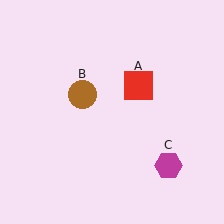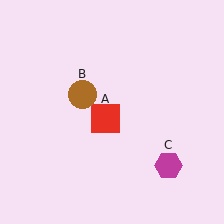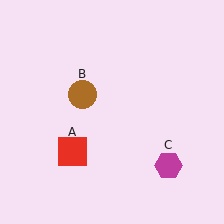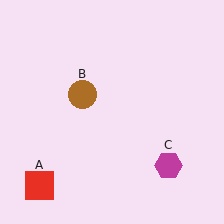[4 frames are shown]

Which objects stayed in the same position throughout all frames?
Brown circle (object B) and magenta hexagon (object C) remained stationary.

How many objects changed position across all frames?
1 object changed position: red square (object A).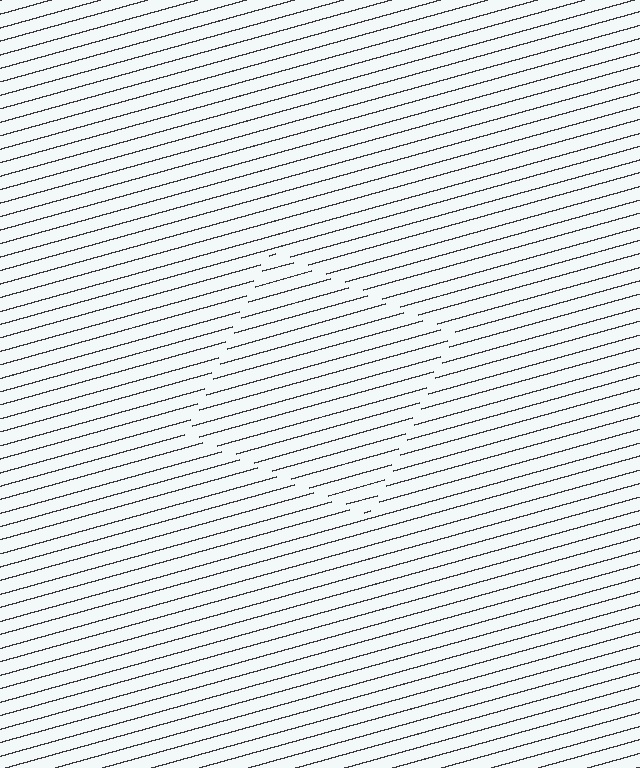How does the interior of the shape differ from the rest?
The interior of the shape contains the same grating, shifted by half a period — the contour is defined by the phase discontinuity where line-ends from the inner and outer gratings abut.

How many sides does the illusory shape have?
4 sides — the line-ends trace a square.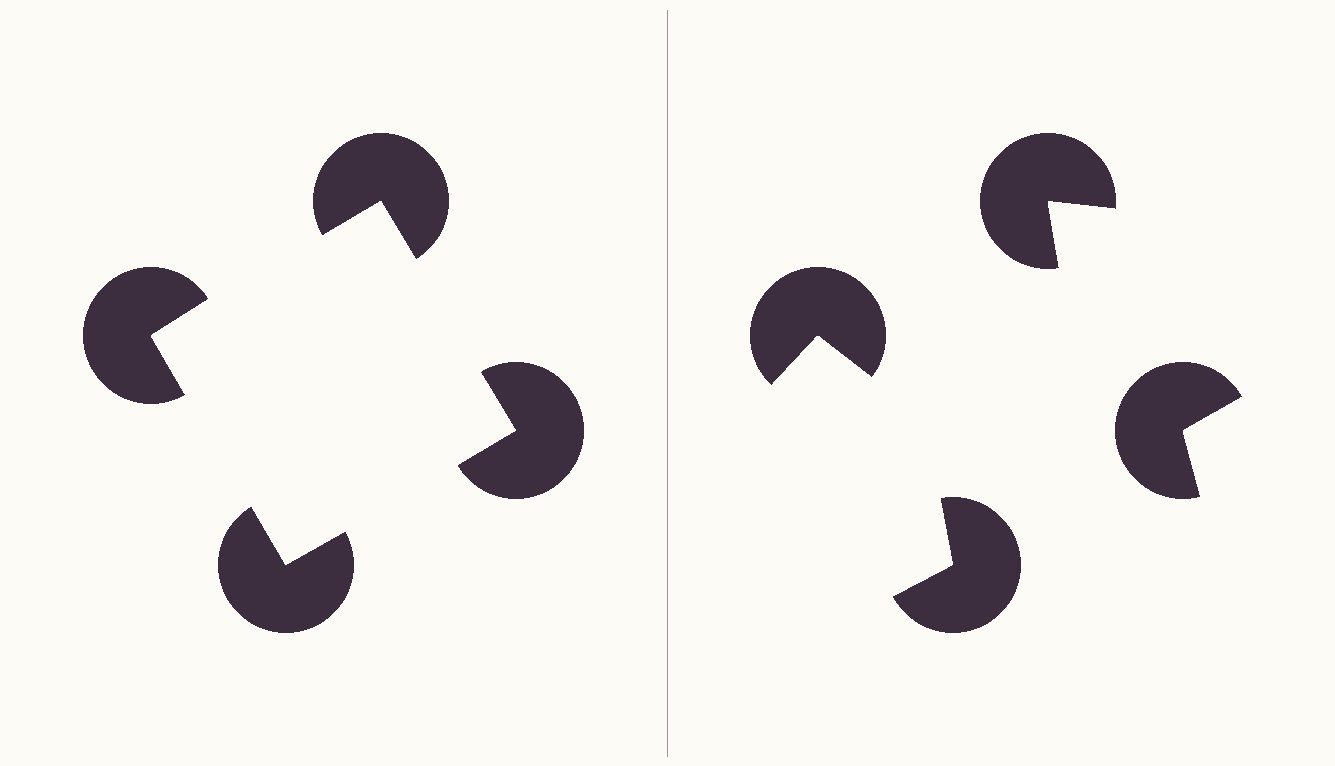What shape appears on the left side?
An illusory square.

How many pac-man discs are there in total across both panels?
8 — 4 on each side.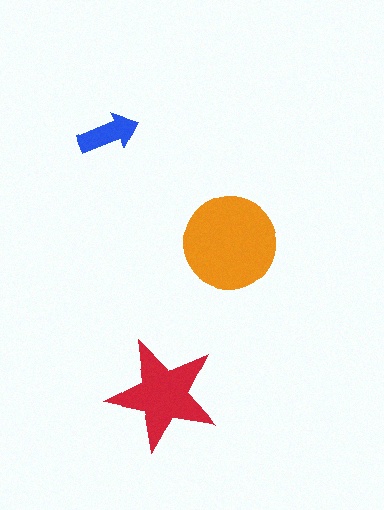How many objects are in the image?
There are 3 objects in the image.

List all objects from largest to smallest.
The orange circle, the red star, the blue arrow.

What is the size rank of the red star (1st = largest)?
2nd.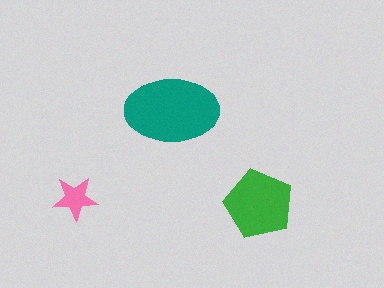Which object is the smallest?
The pink star.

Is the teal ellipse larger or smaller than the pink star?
Larger.